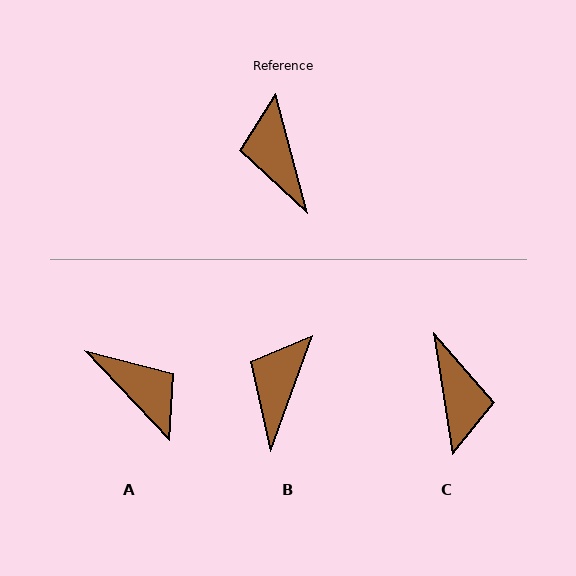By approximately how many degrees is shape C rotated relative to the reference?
Approximately 174 degrees counter-clockwise.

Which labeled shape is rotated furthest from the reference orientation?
C, about 174 degrees away.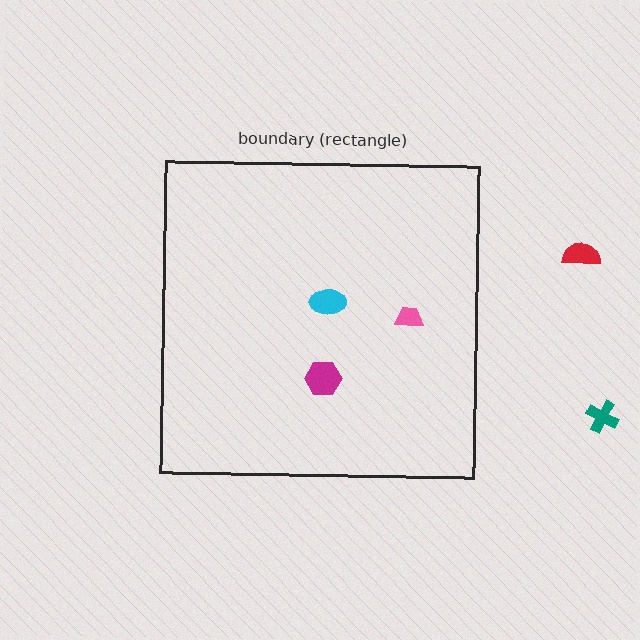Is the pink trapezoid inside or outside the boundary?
Inside.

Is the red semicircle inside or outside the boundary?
Outside.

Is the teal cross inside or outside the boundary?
Outside.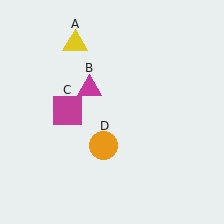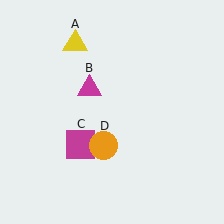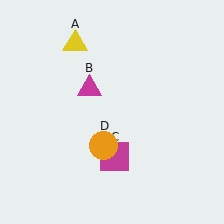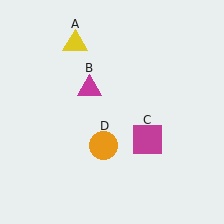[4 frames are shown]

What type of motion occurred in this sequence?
The magenta square (object C) rotated counterclockwise around the center of the scene.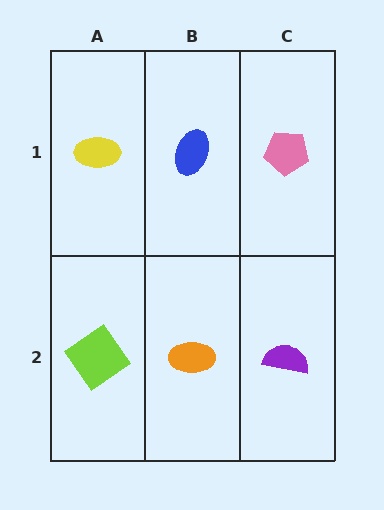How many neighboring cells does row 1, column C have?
2.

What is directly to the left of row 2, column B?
A lime diamond.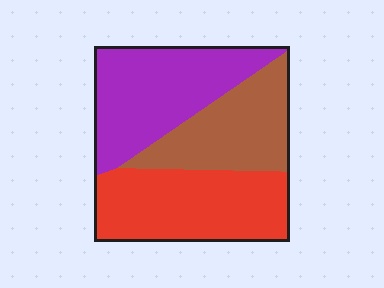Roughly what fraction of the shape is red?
Red covers 37% of the shape.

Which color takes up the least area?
Brown, at roughly 30%.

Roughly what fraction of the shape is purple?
Purple covers about 35% of the shape.